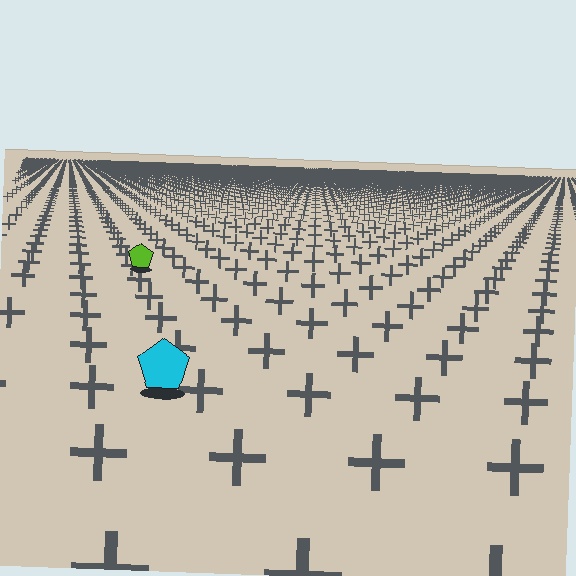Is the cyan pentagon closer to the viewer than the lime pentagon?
Yes. The cyan pentagon is closer — you can tell from the texture gradient: the ground texture is coarser near it.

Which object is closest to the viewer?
The cyan pentagon is closest. The texture marks near it are larger and more spread out.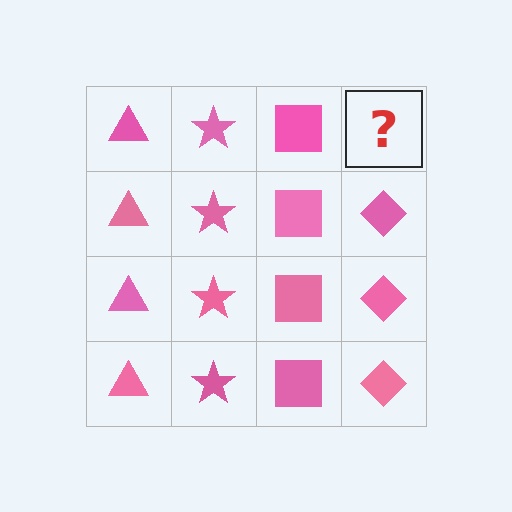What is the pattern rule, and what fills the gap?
The rule is that each column has a consistent shape. The gap should be filled with a pink diamond.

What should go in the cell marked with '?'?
The missing cell should contain a pink diamond.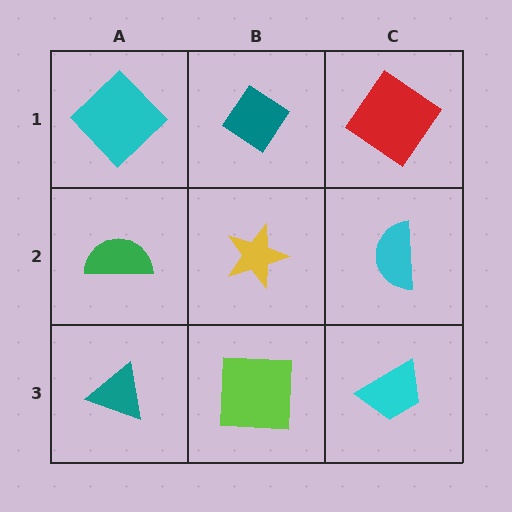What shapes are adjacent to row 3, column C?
A cyan semicircle (row 2, column C), a lime square (row 3, column B).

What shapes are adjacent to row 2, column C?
A red diamond (row 1, column C), a cyan trapezoid (row 3, column C), a yellow star (row 2, column B).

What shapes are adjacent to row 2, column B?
A teal diamond (row 1, column B), a lime square (row 3, column B), a green semicircle (row 2, column A), a cyan semicircle (row 2, column C).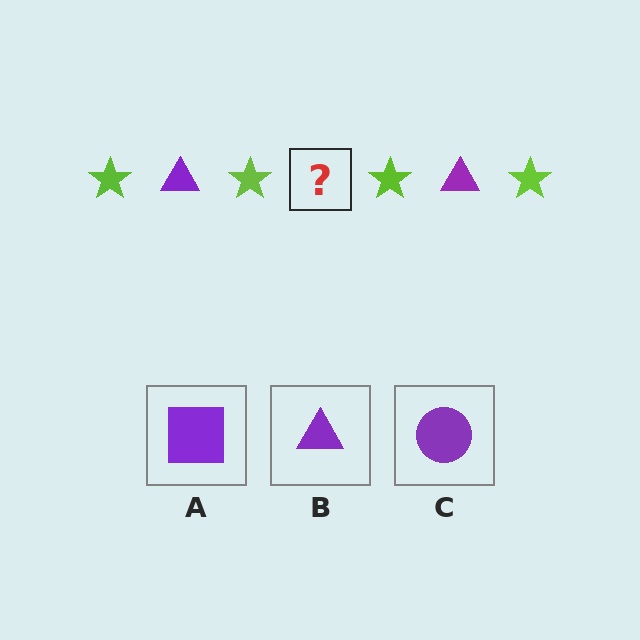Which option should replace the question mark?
Option B.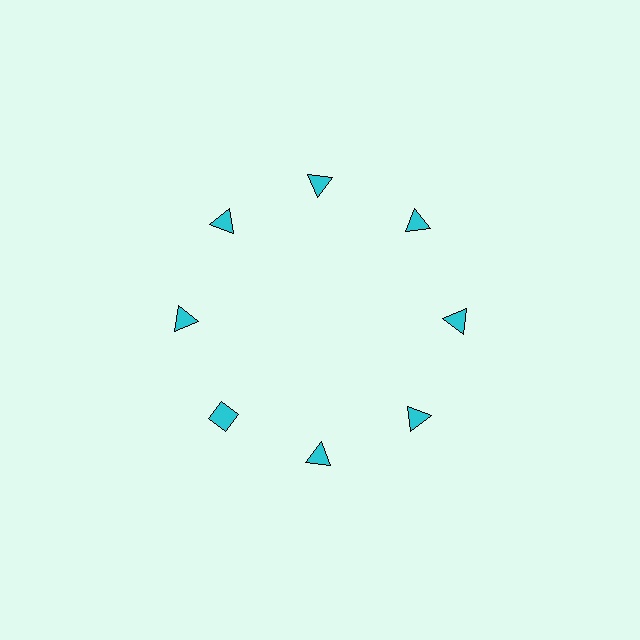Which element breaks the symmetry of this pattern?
The cyan diamond at roughly the 8 o'clock position breaks the symmetry. All other shapes are cyan triangles.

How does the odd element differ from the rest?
It has a different shape: diamond instead of triangle.